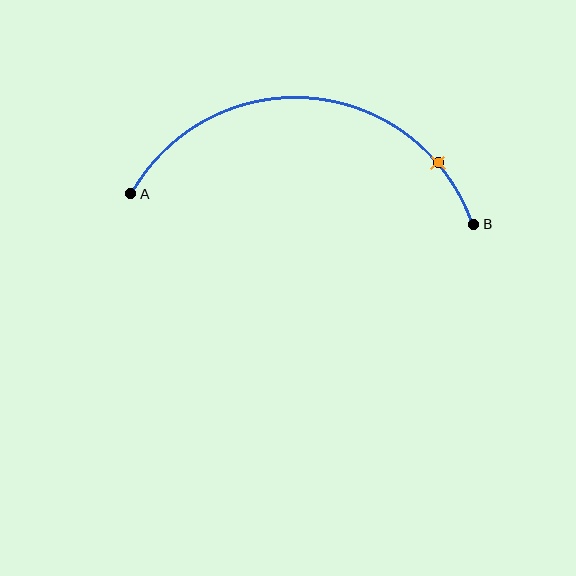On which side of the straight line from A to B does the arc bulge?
The arc bulges above the straight line connecting A and B.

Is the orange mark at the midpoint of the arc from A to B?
No. The orange mark lies on the arc but is closer to endpoint B. The arc midpoint would be at the point on the curve equidistant along the arc from both A and B.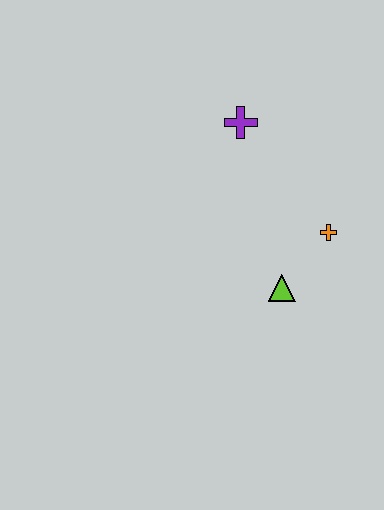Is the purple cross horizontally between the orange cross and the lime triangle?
No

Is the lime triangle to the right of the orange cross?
No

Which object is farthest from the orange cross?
The purple cross is farthest from the orange cross.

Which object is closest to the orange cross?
The lime triangle is closest to the orange cross.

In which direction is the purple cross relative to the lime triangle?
The purple cross is above the lime triangle.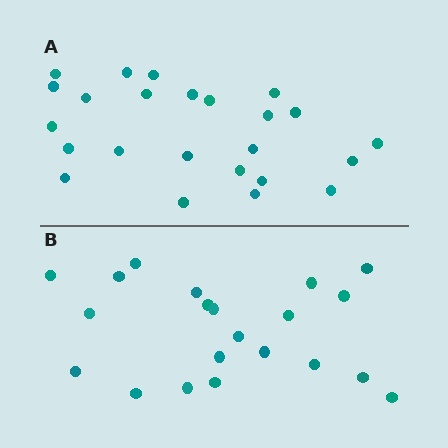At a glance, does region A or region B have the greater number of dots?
Region A (the top region) has more dots.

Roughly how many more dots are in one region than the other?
Region A has just a few more — roughly 2 or 3 more dots than region B.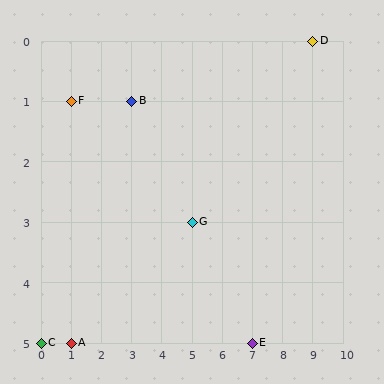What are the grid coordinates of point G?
Point G is at grid coordinates (5, 3).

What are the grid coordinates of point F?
Point F is at grid coordinates (1, 1).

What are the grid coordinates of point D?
Point D is at grid coordinates (9, 0).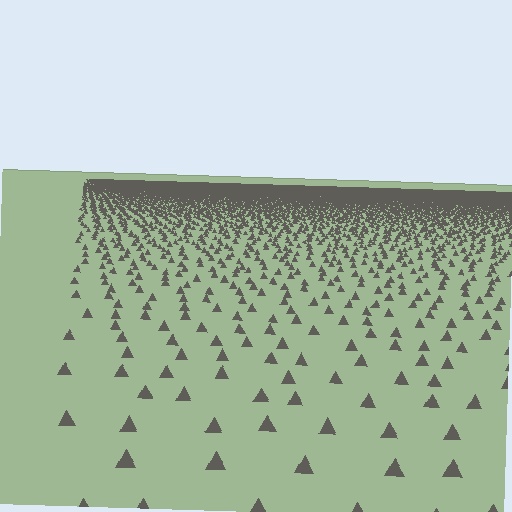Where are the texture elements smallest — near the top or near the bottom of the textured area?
Near the top.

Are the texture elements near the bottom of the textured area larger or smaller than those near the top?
Larger. Near the bottom, elements are closer to the viewer and appear at a bigger on-screen size.